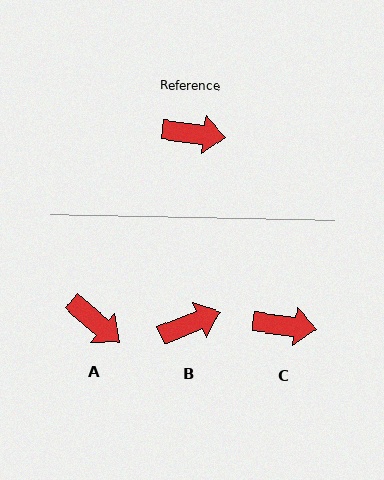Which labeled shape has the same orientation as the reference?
C.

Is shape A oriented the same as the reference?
No, it is off by about 34 degrees.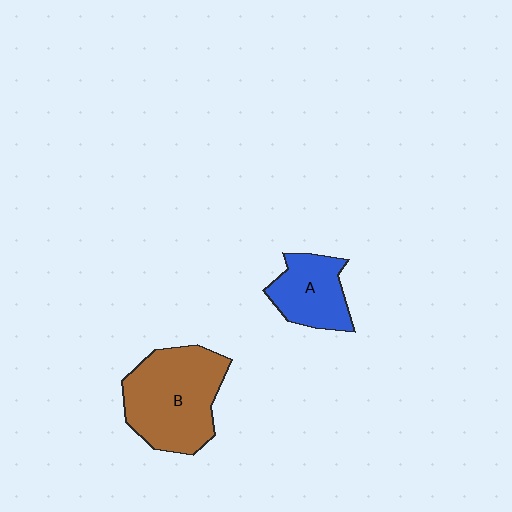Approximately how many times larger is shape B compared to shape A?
Approximately 1.8 times.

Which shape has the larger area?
Shape B (brown).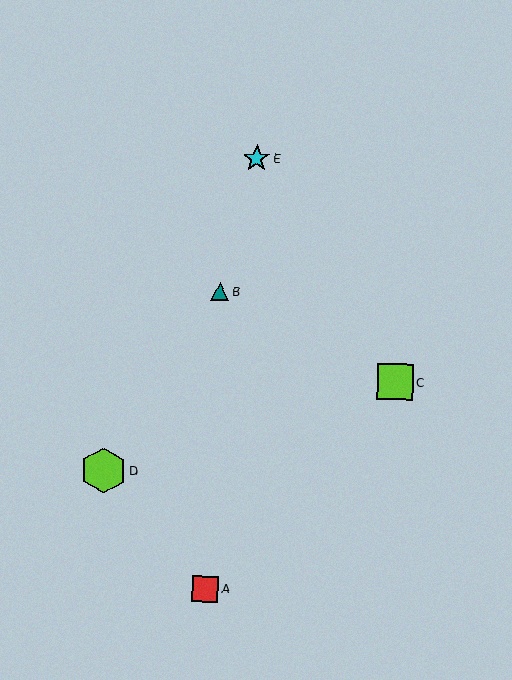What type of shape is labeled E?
Shape E is a cyan star.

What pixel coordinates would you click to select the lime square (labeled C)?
Click at (395, 382) to select the lime square C.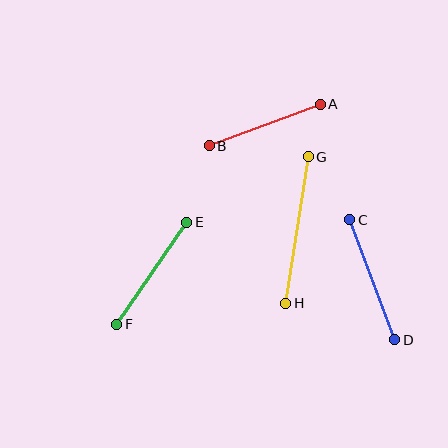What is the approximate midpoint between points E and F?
The midpoint is at approximately (152, 273) pixels.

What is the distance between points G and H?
The distance is approximately 148 pixels.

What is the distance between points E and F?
The distance is approximately 124 pixels.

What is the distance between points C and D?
The distance is approximately 128 pixels.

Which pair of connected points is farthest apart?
Points G and H are farthest apart.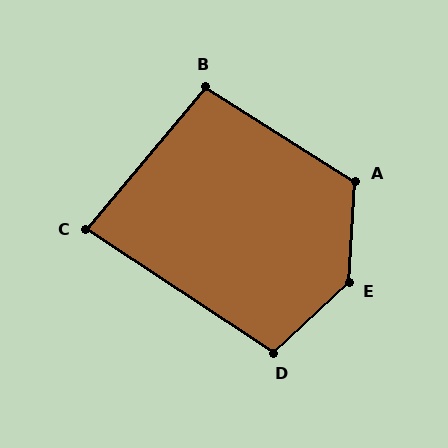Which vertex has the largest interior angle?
E, at approximately 136 degrees.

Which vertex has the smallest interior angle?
C, at approximately 83 degrees.